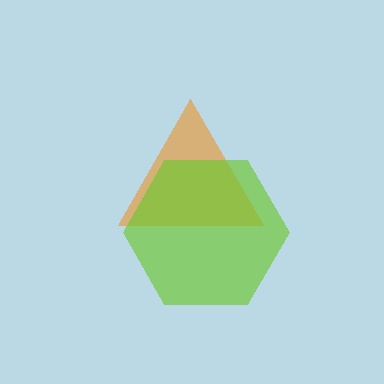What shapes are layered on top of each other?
The layered shapes are: an orange triangle, a lime hexagon.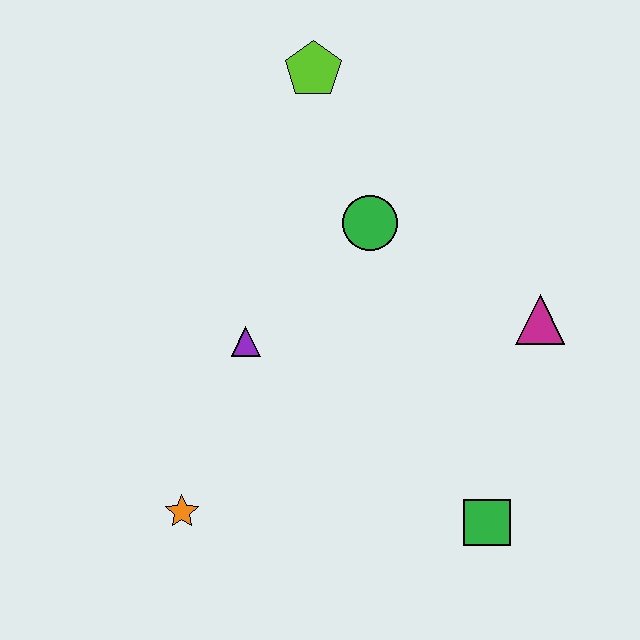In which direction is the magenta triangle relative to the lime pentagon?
The magenta triangle is below the lime pentagon.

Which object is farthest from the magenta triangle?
The orange star is farthest from the magenta triangle.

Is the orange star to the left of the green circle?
Yes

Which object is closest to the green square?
The magenta triangle is closest to the green square.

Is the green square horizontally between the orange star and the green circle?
No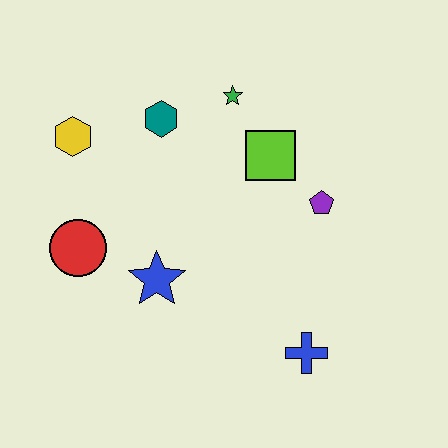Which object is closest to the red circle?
The blue star is closest to the red circle.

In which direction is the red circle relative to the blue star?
The red circle is to the left of the blue star.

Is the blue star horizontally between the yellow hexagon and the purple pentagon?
Yes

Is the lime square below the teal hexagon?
Yes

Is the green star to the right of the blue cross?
No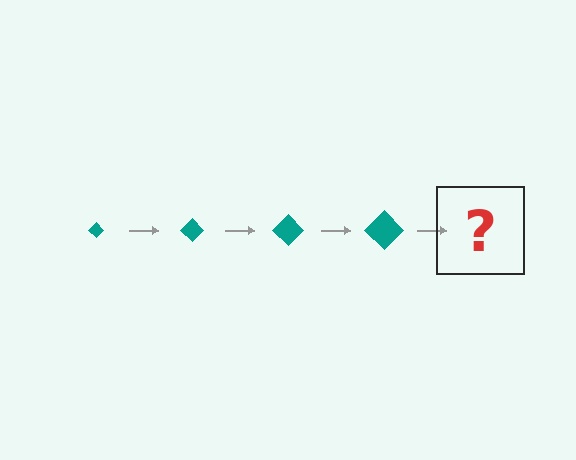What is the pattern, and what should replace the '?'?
The pattern is that the diamond gets progressively larger each step. The '?' should be a teal diamond, larger than the previous one.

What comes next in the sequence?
The next element should be a teal diamond, larger than the previous one.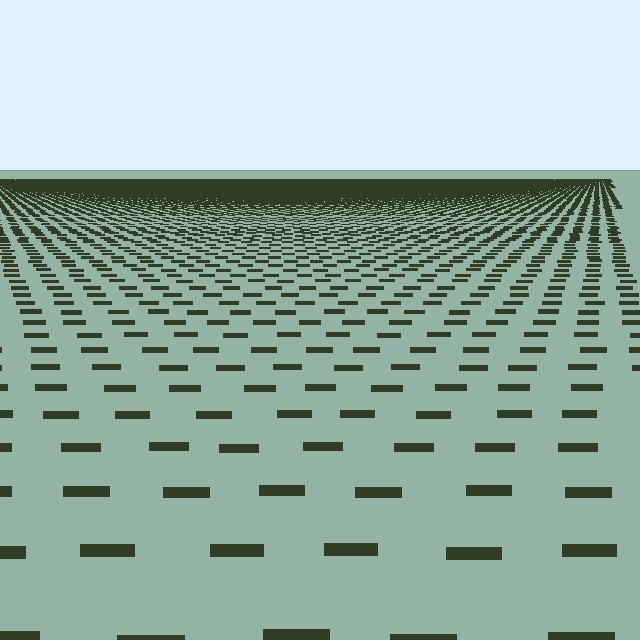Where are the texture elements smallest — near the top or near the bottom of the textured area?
Near the top.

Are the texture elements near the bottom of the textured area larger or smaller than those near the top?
Larger. Near the bottom, elements are closer to the viewer and appear at a bigger on-screen size.